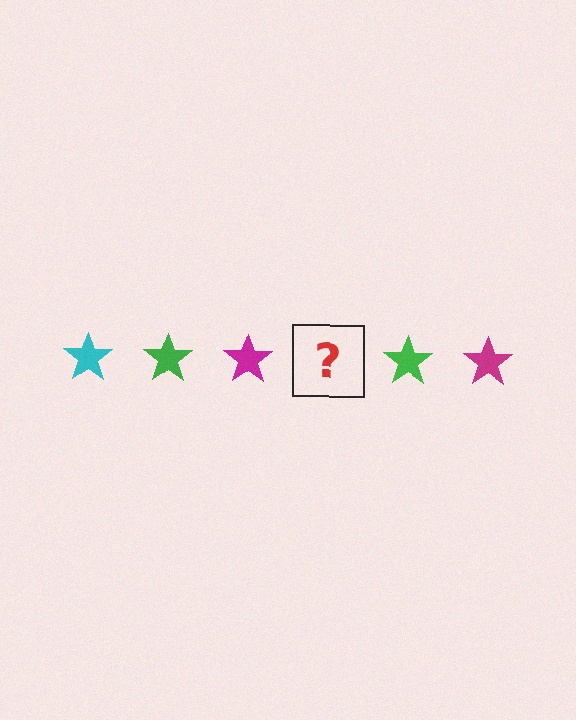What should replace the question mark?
The question mark should be replaced with a cyan star.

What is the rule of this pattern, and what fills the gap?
The rule is that the pattern cycles through cyan, green, magenta stars. The gap should be filled with a cyan star.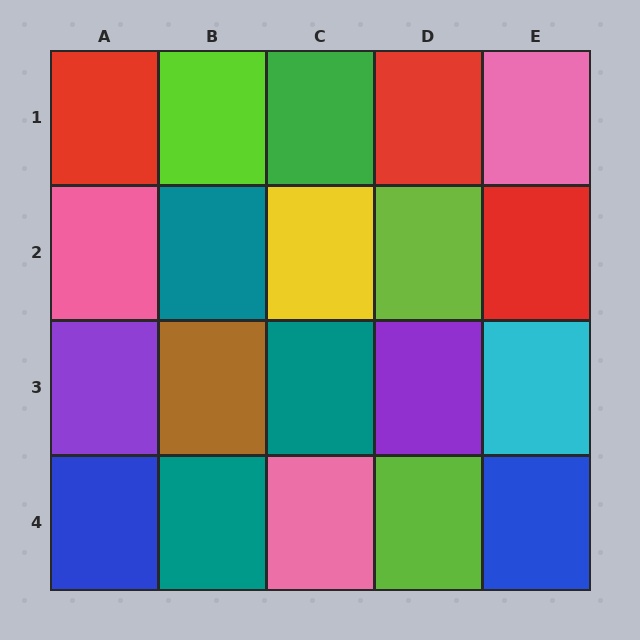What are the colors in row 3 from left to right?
Purple, brown, teal, purple, cyan.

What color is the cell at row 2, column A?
Pink.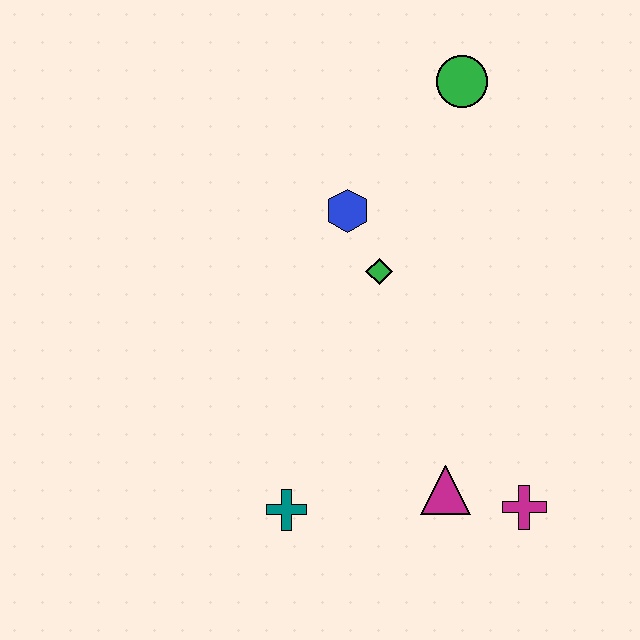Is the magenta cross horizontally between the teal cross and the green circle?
No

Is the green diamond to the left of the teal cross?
No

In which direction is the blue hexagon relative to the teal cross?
The blue hexagon is above the teal cross.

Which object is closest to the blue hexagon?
The green diamond is closest to the blue hexagon.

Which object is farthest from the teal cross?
The green circle is farthest from the teal cross.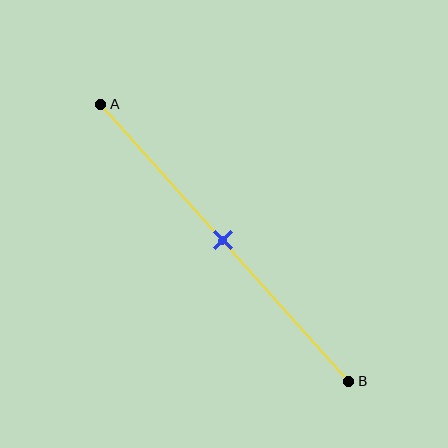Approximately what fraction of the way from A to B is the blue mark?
The blue mark is approximately 50% of the way from A to B.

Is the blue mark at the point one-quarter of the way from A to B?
No, the mark is at about 50% from A, not at the 25% one-quarter point.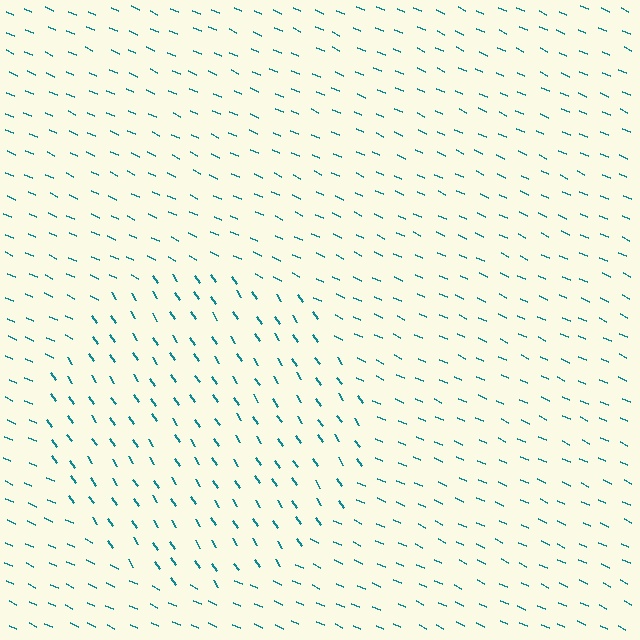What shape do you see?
I see a circle.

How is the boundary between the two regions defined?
The boundary is defined purely by a change in line orientation (approximately 33 degrees difference). All lines are the same color and thickness.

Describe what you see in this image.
The image is filled with small teal line segments. A circle region in the image has lines oriented differently from the surrounding lines, creating a visible texture boundary.